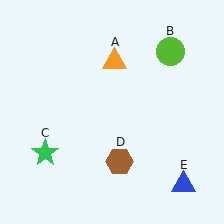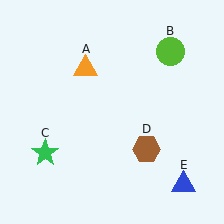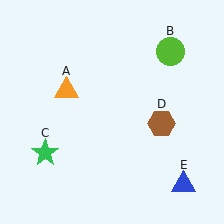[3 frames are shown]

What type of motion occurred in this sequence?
The orange triangle (object A), brown hexagon (object D) rotated counterclockwise around the center of the scene.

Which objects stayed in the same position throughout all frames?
Lime circle (object B) and green star (object C) and blue triangle (object E) remained stationary.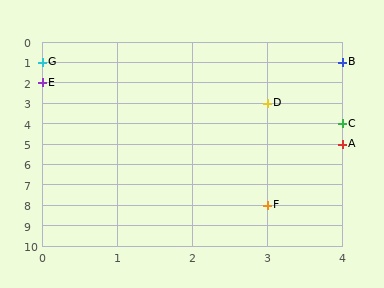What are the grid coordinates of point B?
Point B is at grid coordinates (4, 1).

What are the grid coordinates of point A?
Point A is at grid coordinates (4, 5).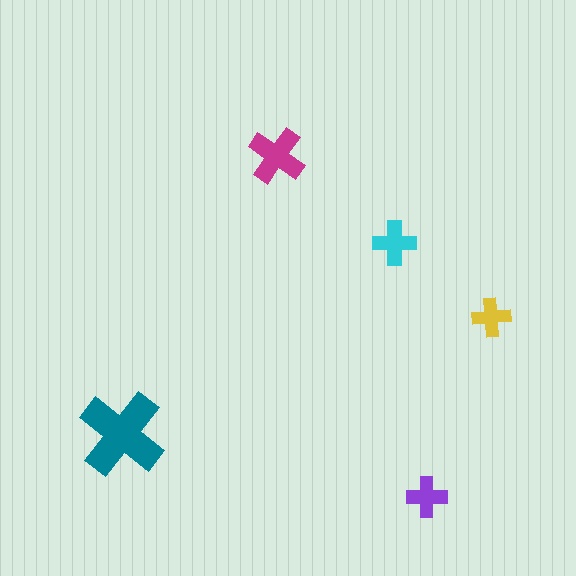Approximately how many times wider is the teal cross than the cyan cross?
About 2 times wider.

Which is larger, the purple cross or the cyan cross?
The cyan one.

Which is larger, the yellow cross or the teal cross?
The teal one.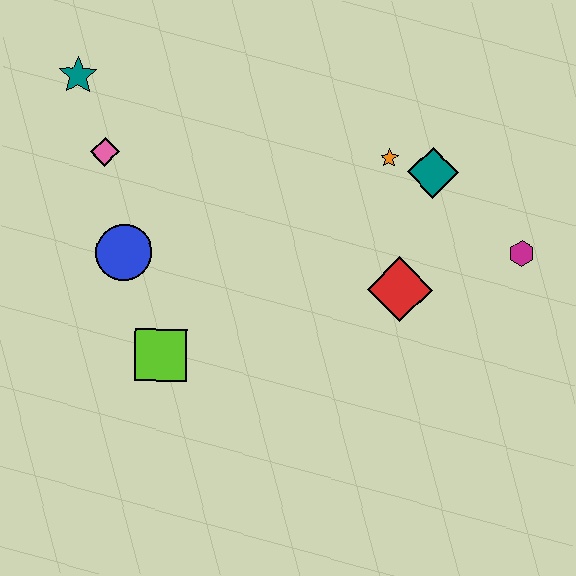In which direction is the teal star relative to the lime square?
The teal star is above the lime square.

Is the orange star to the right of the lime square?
Yes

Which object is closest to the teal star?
The pink diamond is closest to the teal star.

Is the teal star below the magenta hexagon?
No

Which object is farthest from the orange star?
The teal star is farthest from the orange star.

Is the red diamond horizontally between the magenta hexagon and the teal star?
Yes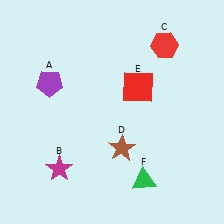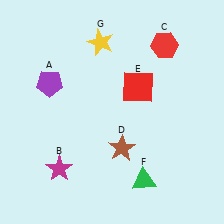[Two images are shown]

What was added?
A yellow star (G) was added in Image 2.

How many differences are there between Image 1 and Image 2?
There is 1 difference between the two images.